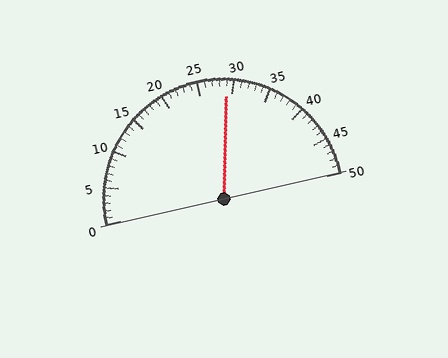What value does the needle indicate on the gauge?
The needle indicates approximately 29.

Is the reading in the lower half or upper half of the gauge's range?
The reading is in the upper half of the range (0 to 50).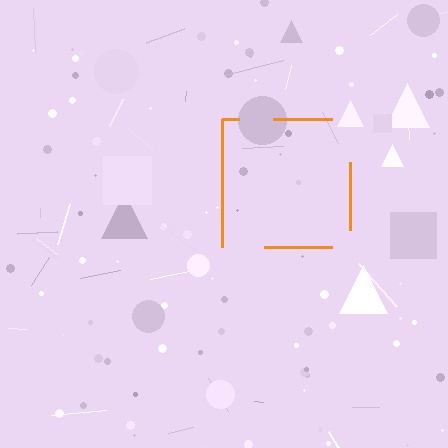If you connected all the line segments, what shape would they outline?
They would outline a square.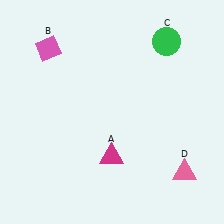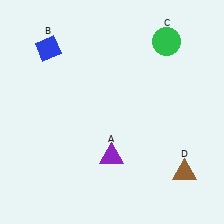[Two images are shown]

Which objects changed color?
A changed from magenta to purple. B changed from pink to blue. D changed from pink to brown.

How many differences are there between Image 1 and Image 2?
There are 3 differences between the two images.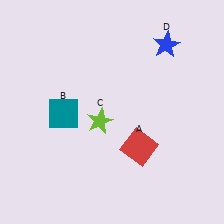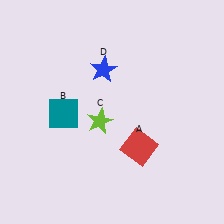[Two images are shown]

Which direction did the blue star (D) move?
The blue star (D) moved left.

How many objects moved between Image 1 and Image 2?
1 object moved between the two images.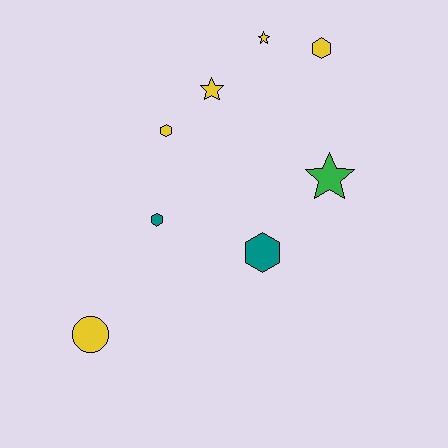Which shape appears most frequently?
Hexagon, with 4 objects.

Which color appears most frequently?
Yellow, with 5 objects.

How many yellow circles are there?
There is 1 yellow circle.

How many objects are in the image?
There are 8 objects.